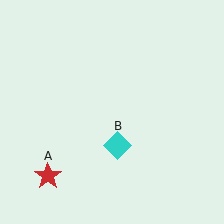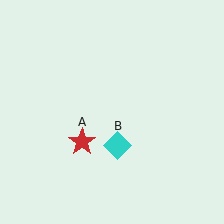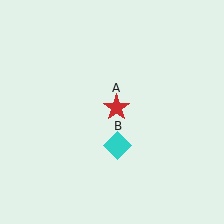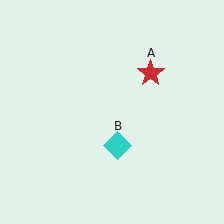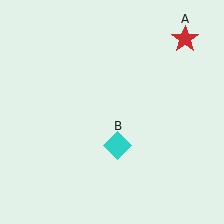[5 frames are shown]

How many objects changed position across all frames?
1 object changed position: red star (object A).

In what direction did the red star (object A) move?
The red star (object A) moved up and to the right.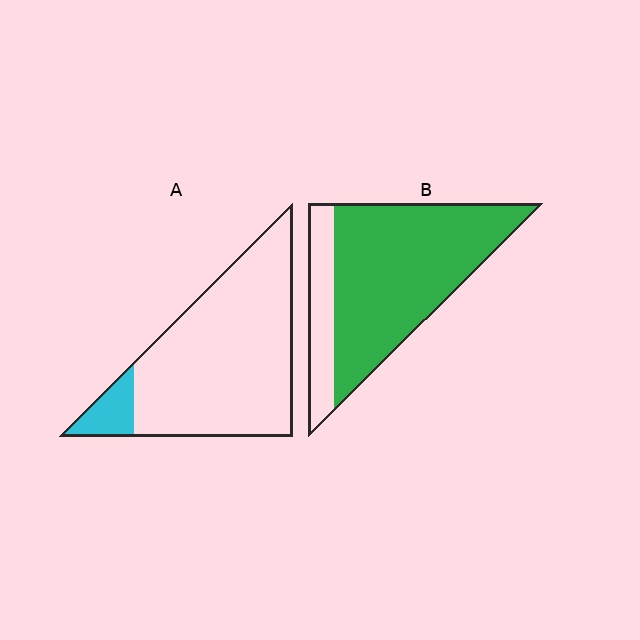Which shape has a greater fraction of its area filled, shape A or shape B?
Shape B.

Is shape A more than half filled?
No.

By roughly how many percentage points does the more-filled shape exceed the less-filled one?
By roughly 70 percentage points (B over A).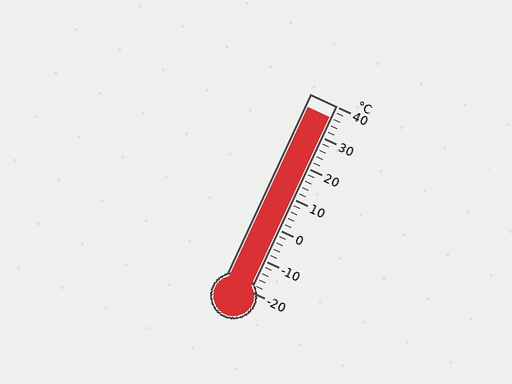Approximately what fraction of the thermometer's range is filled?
The thermometer is filled to approximately 95% of its range.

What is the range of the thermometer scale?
The thermometer scale ranges from -20°C to 40°C.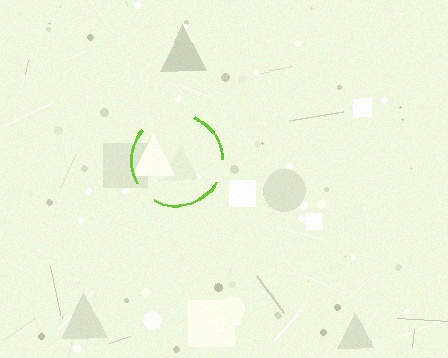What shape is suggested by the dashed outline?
The dashed outline suggests a circle.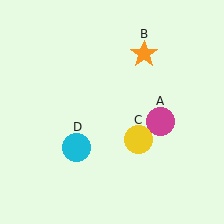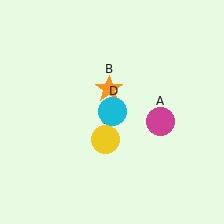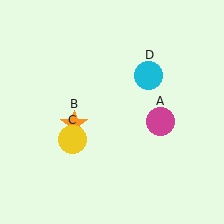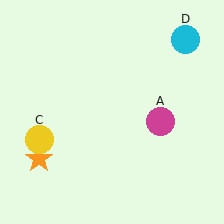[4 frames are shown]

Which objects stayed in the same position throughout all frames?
Magenta circle (object A) remained stationary.